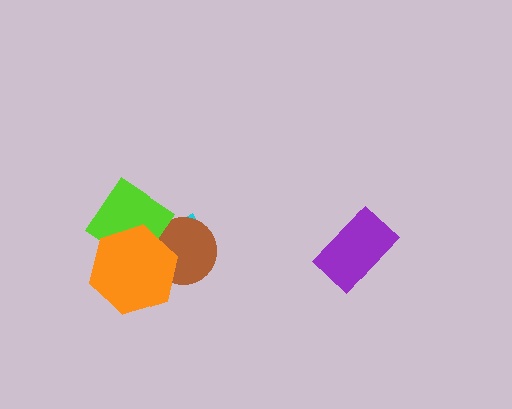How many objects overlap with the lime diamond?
3 objects overlap with the lime diamond.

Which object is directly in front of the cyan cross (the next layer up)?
The brown circle is directly in front of the cyan cross.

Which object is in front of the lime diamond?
The orange hexagon is in front of the lime diamond.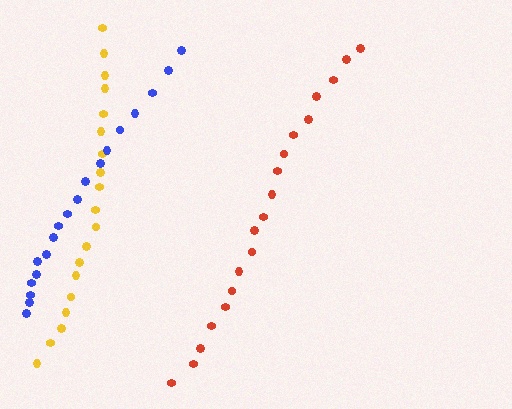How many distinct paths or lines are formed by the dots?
There are 3 distinct paths.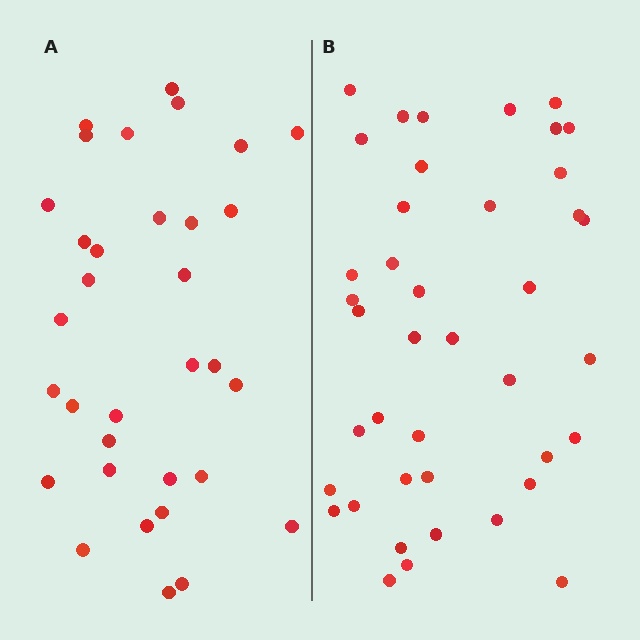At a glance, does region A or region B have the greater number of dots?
Region B (the right region) has more dots.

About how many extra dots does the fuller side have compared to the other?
Region B has roughly 8 or so more dots than region A.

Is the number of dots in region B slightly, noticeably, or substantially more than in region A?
Region B has only slightly more — the two regions are fairly close. The ratio is roughly 1.2 to 1.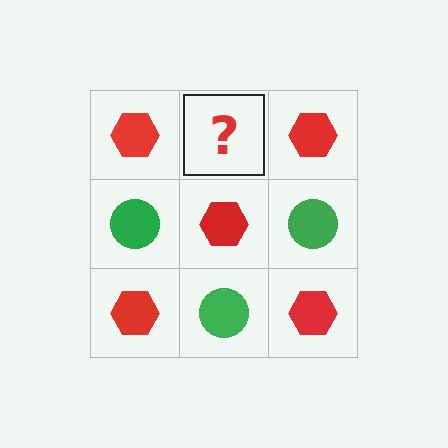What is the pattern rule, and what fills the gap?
The rule is that it alternates red hexagon and green circle in a checkerboard pattern. The gap should be filled with a green circle.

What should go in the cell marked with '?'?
The missing cell should contain a green circle.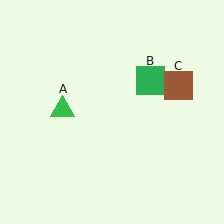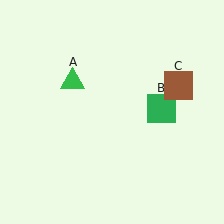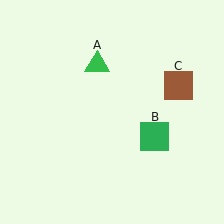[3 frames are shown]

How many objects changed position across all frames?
2 objects changed position: green triangle (object A), green square (object B).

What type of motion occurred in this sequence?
The green triangle (object A), green square (object B) rotated clockwise around the center of the scene.